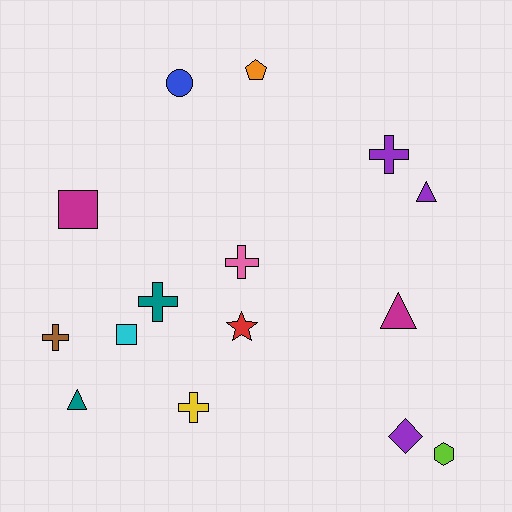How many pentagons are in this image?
There is 1 pentagon.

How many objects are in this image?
There are 15 objects.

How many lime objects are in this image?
There is 1 lime object.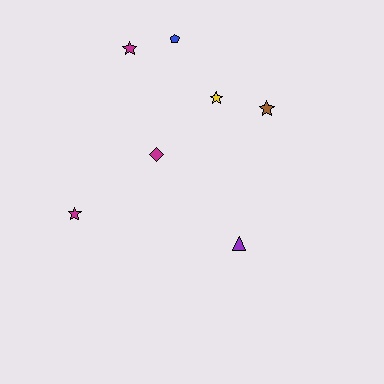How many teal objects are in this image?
There are no teal objects.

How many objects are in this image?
There are 7 objects.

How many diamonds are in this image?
There is 1 diamond.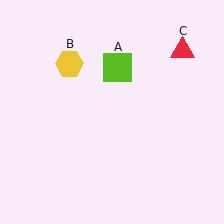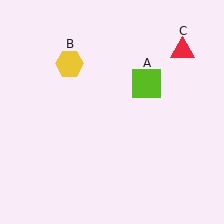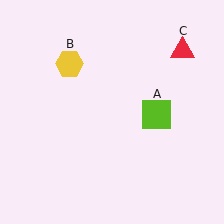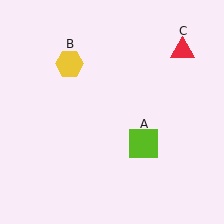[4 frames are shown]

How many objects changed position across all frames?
1 object changed position: lime square (object A).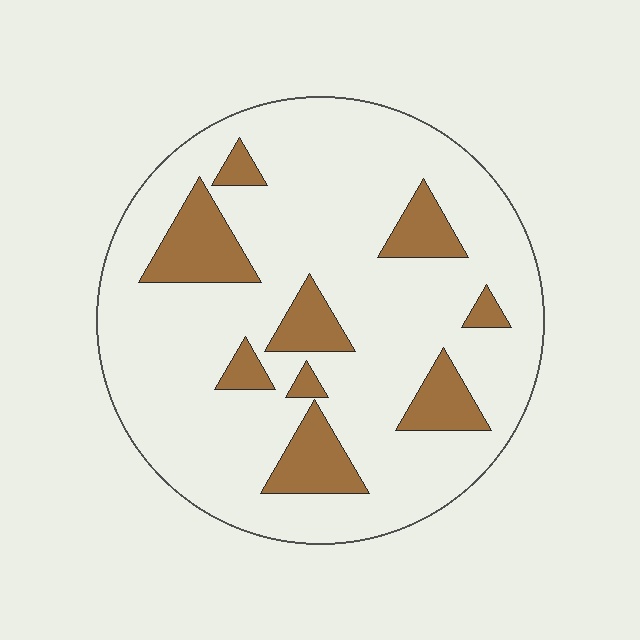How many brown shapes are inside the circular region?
9.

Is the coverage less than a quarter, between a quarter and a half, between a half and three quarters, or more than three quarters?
Less than a quarter.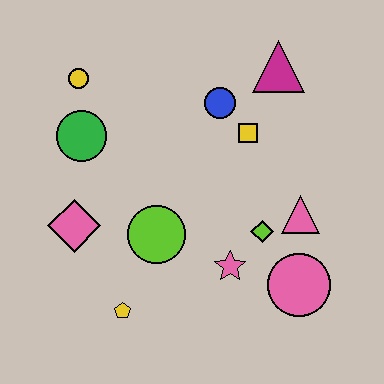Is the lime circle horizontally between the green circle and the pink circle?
Yes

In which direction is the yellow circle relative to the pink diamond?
The yellow circle is above the pink diamond.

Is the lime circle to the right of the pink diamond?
Yes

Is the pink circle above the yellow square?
No